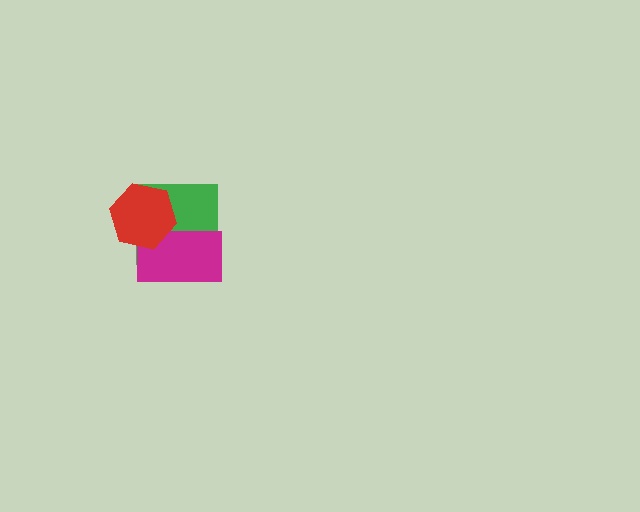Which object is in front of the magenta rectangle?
The red hexagon is in front of the magenta rectangle.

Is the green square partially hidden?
Yes, it is partially covered by another shape.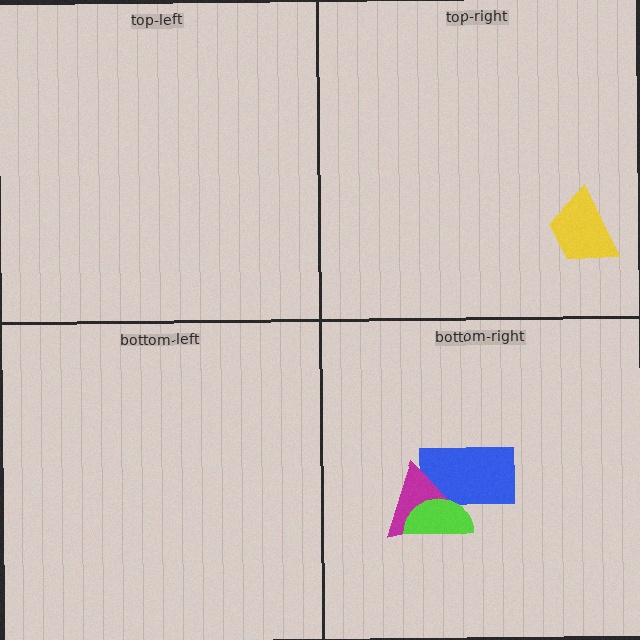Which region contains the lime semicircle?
The bottom-right region.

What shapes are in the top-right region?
The yellow trapezoid.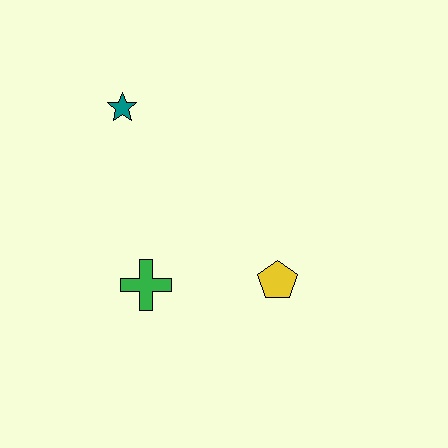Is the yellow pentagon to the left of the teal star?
No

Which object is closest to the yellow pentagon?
The green cross is closest to the yellow pentagon.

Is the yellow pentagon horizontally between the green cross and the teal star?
No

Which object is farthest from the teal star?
The yellow pentagon is farthest from the teal star.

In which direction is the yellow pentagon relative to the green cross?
The yellow pentagon is to the right of the green cross.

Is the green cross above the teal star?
No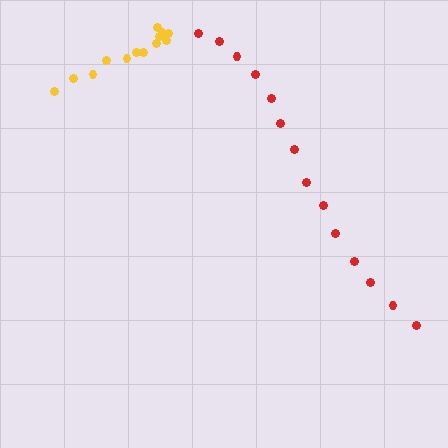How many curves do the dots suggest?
There are 2 distinct paths.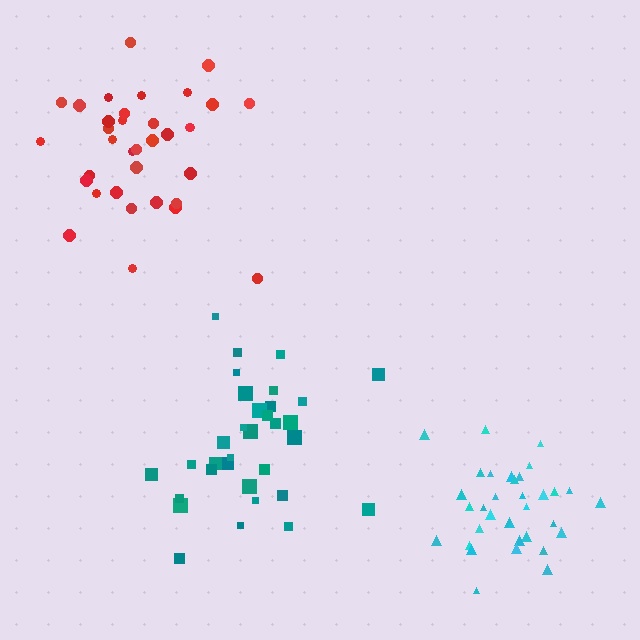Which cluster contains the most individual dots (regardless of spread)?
Red (35).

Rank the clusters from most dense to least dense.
cyan, red, teal.